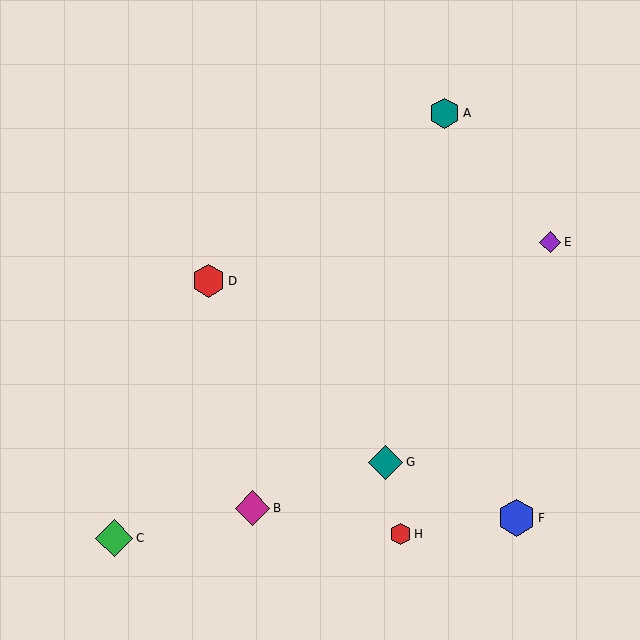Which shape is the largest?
The green diamond (labeled C) is the largest.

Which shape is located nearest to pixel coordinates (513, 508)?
The blue hexagon (labeled F) at (517, 518) is nearest to that location.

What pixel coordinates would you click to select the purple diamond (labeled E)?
Click at (550, 242) to select the purple diamond E.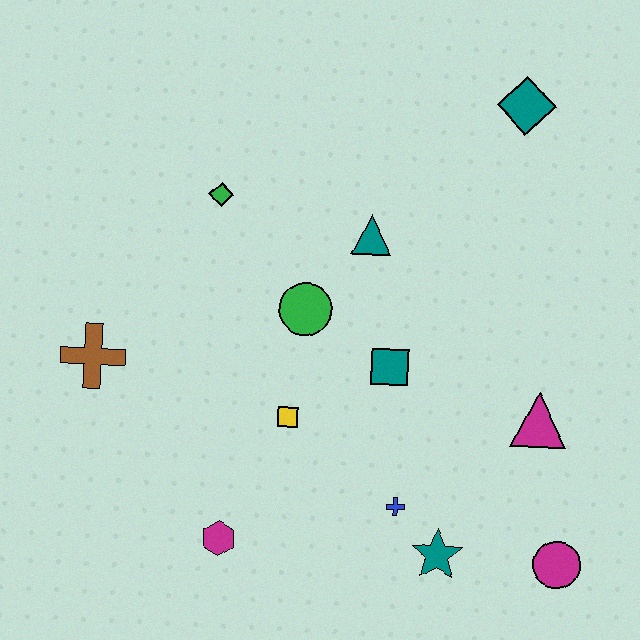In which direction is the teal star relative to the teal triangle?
The teal star is below the teal triangle.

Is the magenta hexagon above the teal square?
No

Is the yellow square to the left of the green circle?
Yes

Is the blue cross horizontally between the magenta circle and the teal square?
Yes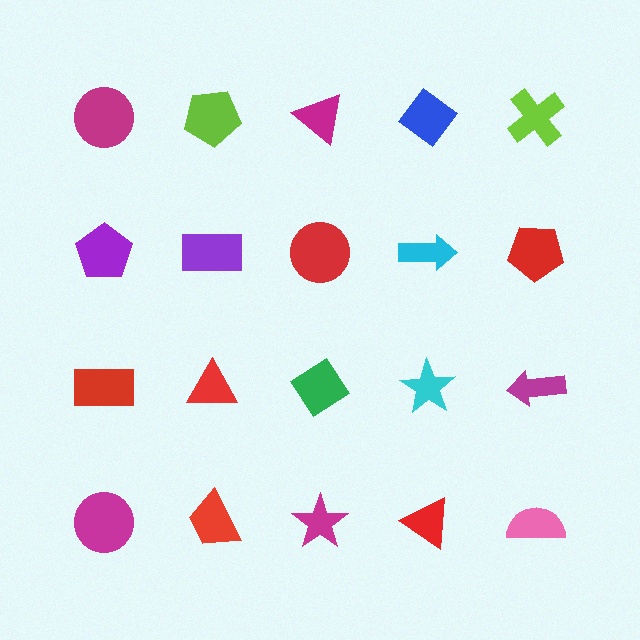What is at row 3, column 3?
A green diamond.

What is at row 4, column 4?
A red triangle.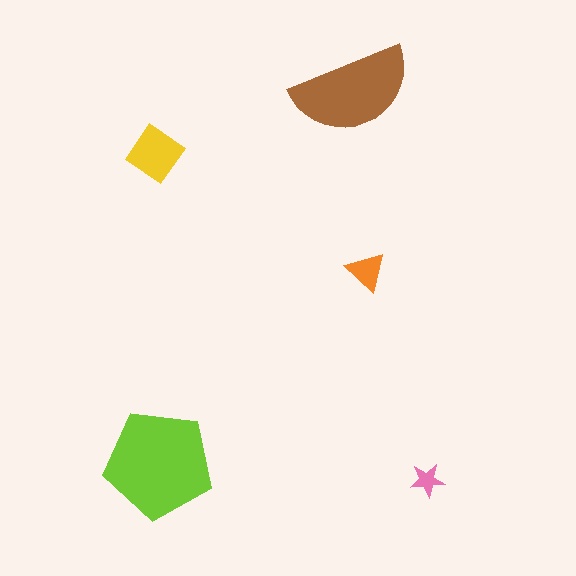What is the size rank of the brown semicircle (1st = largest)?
2nd.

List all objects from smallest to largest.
The pink star, the orange triangle, the yellow diamond, the brown semicircle, the lime pentagon.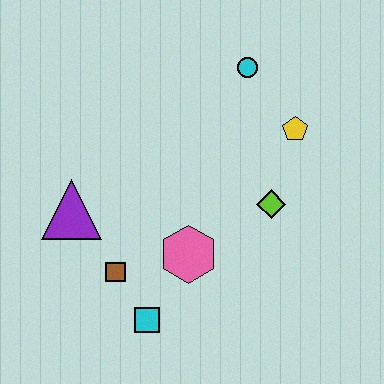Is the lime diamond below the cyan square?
No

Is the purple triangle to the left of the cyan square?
Yes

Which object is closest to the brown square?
The cyan square is closest to the brown square.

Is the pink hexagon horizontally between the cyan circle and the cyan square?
Yes